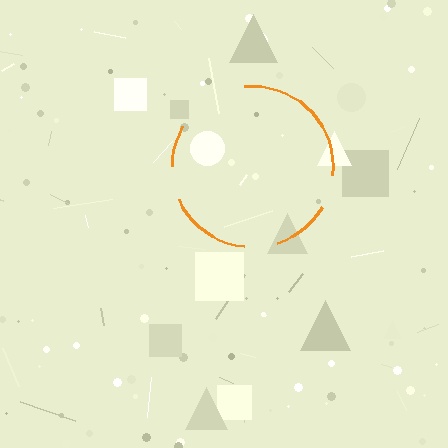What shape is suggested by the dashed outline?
The dashed outline suggests a circle.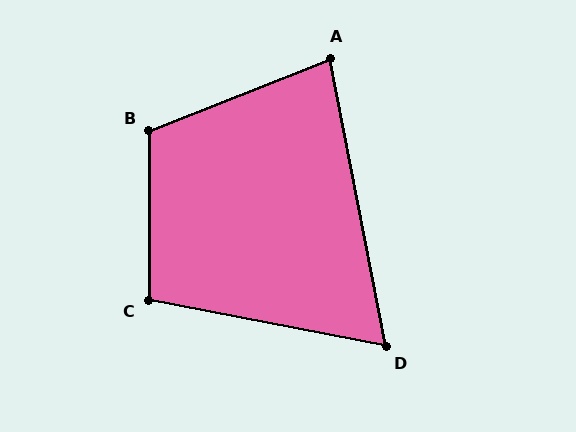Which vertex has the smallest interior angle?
D, at approximately 68 degrees.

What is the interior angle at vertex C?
Approximately 101 degrees (obtuse).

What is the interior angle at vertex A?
Approximately 79 degrees (acute).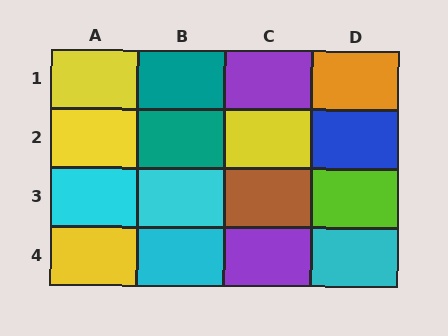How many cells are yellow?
4 cells are yellow.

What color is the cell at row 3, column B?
Cyan.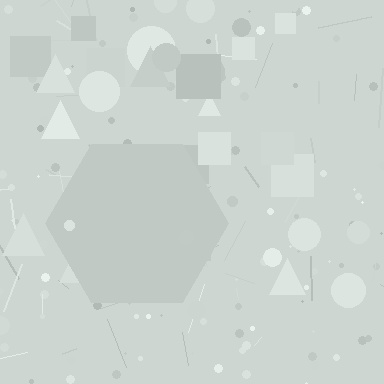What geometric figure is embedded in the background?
A hexagon is embedded in the background.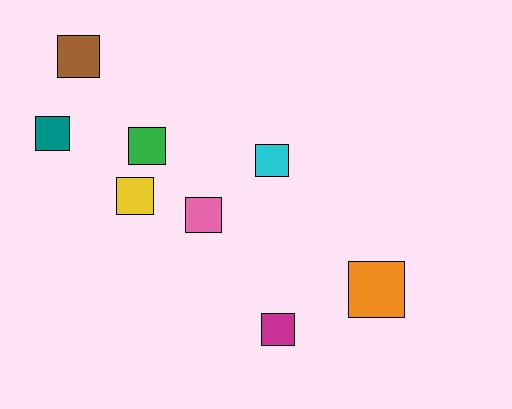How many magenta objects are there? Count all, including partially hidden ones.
There is 1 magenta object.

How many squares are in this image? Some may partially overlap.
There are 8 squares.